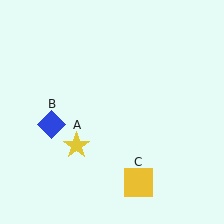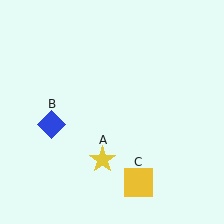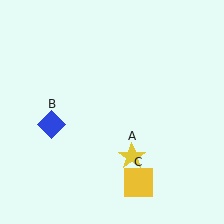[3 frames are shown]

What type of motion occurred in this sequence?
The yellow star (object A) rotated counterclockwise around the center of the scene.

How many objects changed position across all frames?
1 object changed position: yellow star (object A).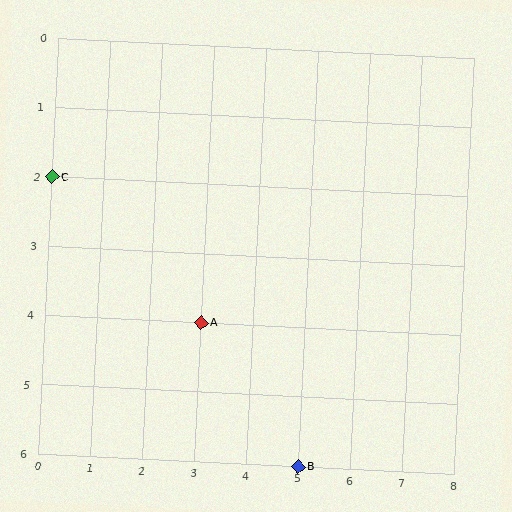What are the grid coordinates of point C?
Point C is at grid coordinates (0, 2).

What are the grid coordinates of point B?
Point B is at grid coordinates (5, 6).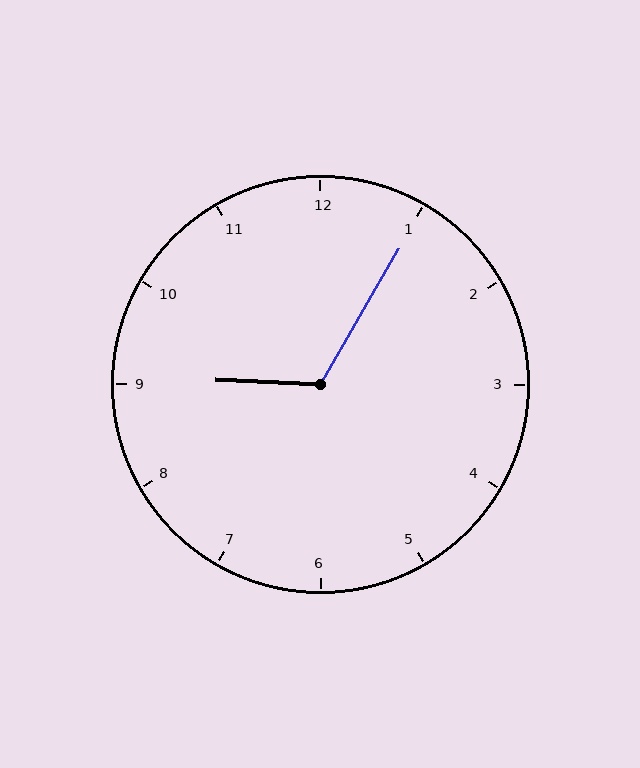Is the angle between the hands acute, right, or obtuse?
It is obtuse.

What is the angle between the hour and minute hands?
Approximately 118 degrees.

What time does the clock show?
9:05.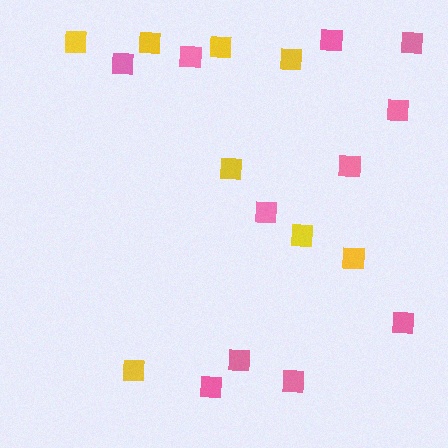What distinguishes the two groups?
There are 2 groups: one group of yellow squares (8) and one group of pink squares (11).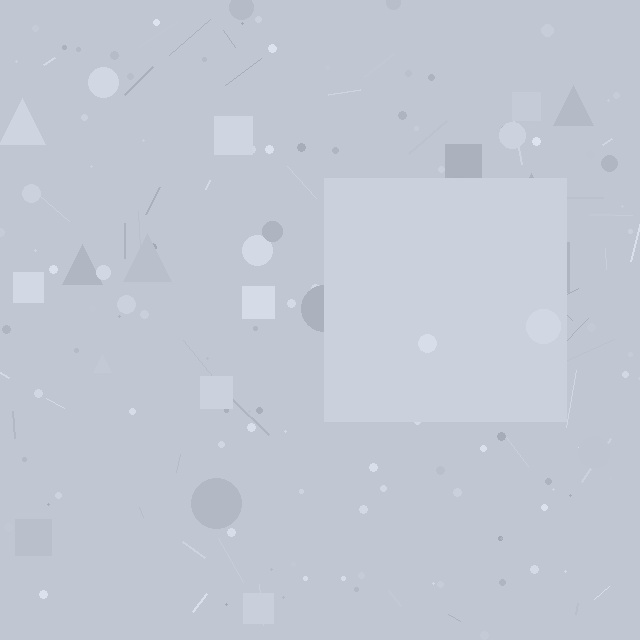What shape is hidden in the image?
A square is hidden in the image.